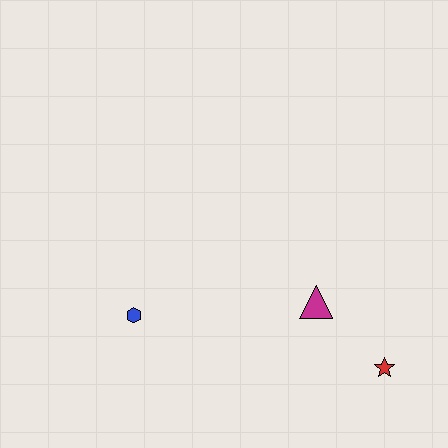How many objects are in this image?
There are 3 objects.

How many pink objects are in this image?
There are no pink objects.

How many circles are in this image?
There are no circles.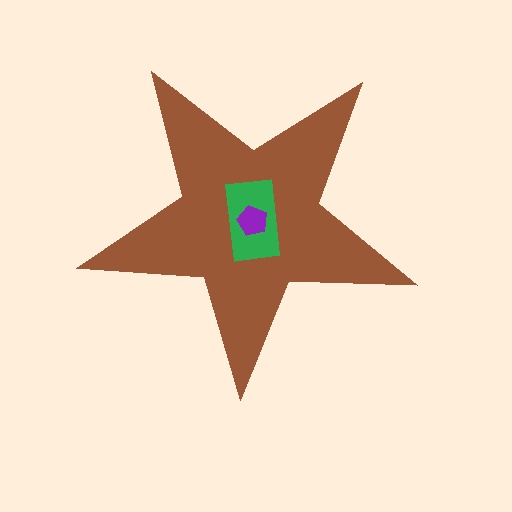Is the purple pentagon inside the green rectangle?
Yes.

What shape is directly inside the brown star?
The green rectangle.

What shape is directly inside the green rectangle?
The purple pentagon.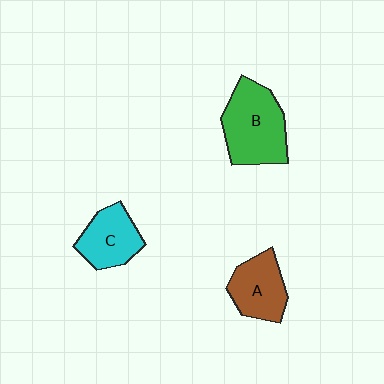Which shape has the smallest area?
Shape C (cyan).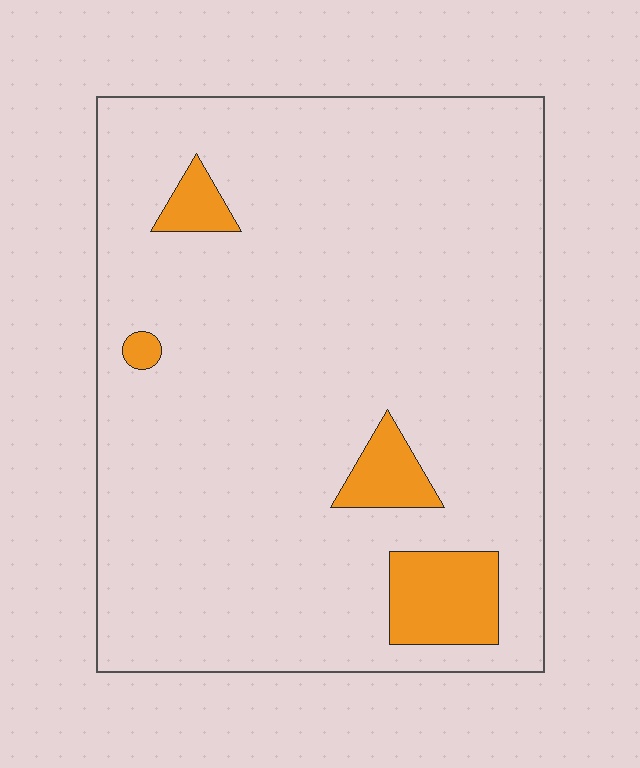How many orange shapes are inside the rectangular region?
4.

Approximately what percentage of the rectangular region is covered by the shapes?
Approximately 10%.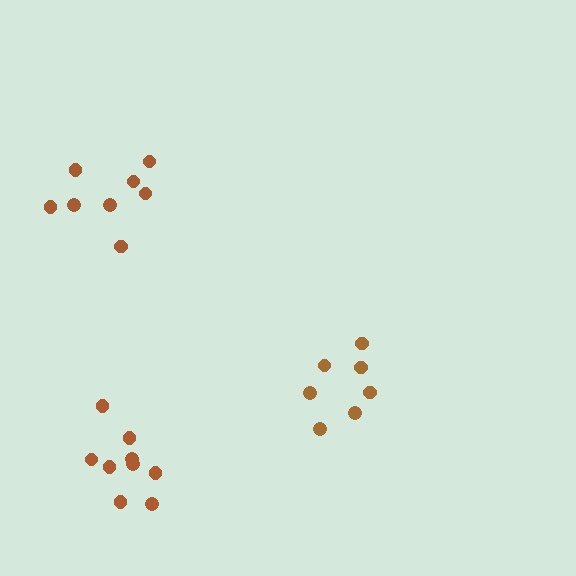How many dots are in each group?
Group 1: 7 dots, Group 2: 9 dots, Group 3: 8 dots (24 total).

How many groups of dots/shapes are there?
There are 3 groups.